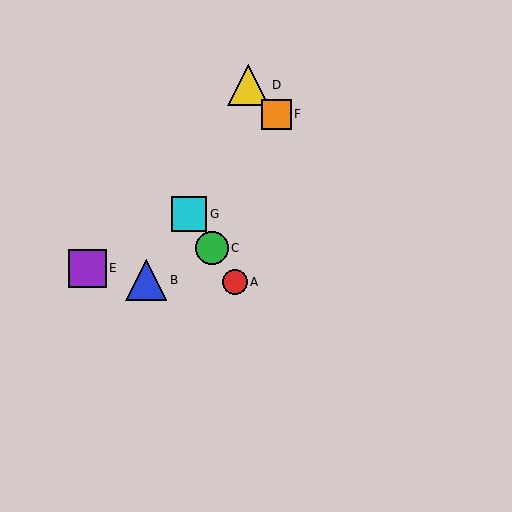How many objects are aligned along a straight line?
3 objects (A, C, G) are aligned along a straight line.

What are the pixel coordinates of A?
Object A is at (235, 282).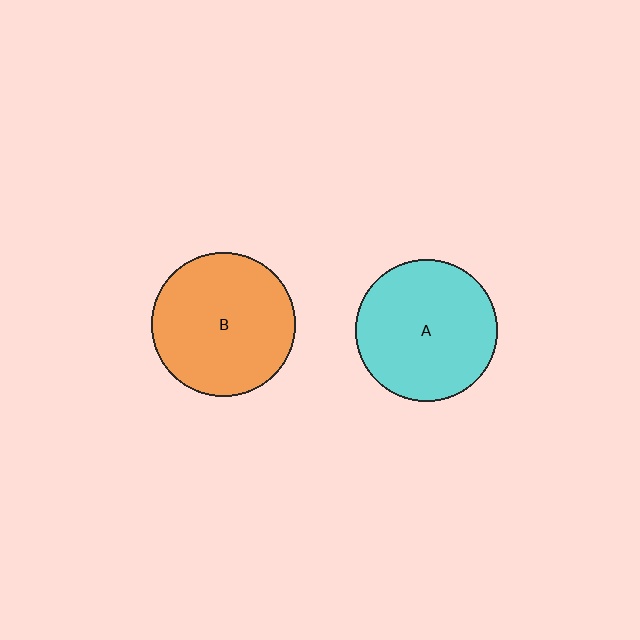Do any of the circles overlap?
No, none of the circles overlap.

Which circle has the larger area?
Circle B (orange).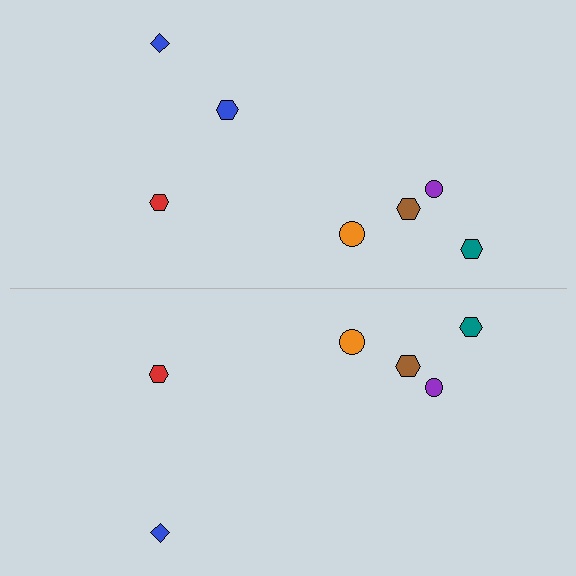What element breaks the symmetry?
A blue hexagon is missing from the bottom side.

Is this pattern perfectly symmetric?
No, the pattern is not perfectly symmetric. A blue hexagon is missing from the bottom side.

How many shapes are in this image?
There are 13 shapes in this image.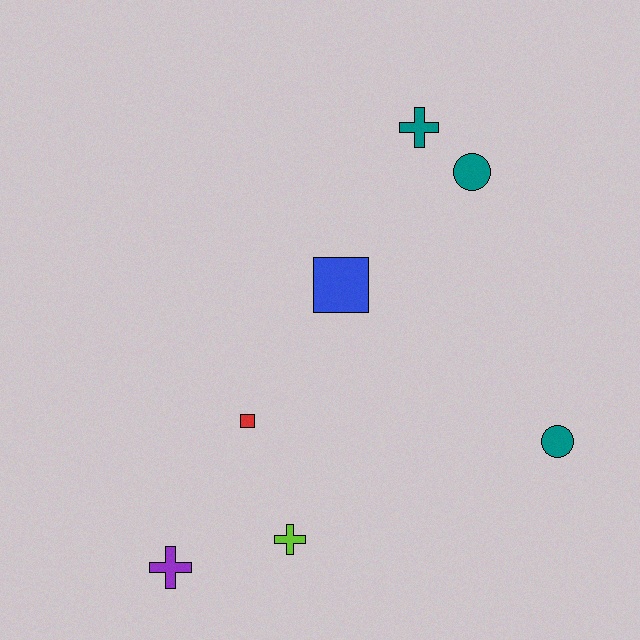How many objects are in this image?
There are 7 objects.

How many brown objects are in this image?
There are no brown objects.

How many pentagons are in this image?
There are no pentagons.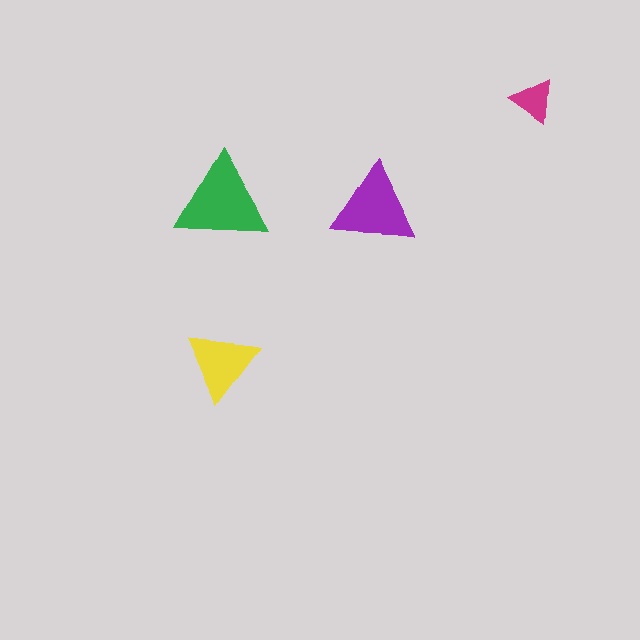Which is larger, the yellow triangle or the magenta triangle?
The yellow one.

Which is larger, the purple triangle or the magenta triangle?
The purple one.